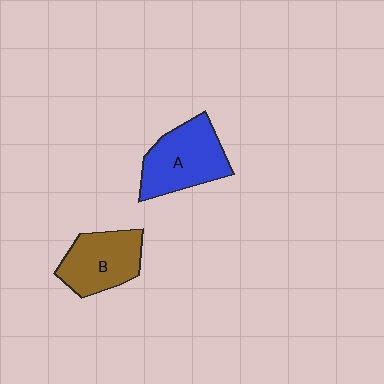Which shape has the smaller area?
Shape B (brown).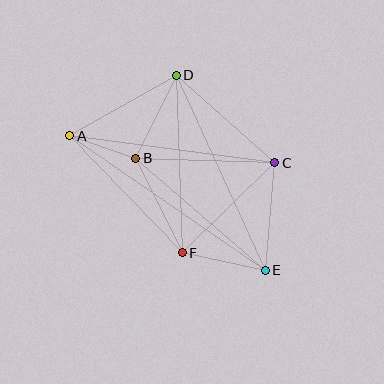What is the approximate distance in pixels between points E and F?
The distance between E and F is approximately 84 pixels.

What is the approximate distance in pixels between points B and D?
The distance between B and D is approximately 92 pixels.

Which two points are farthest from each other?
Points A and E are farthest from each other.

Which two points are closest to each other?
Points A and B are closest to each other.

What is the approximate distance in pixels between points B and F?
The distance between B and F is approximately 105 pixels.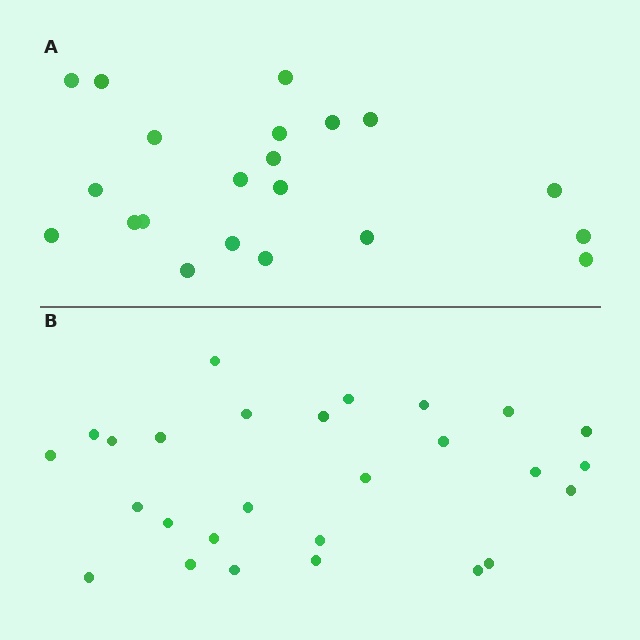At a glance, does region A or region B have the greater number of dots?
Region B (the bottom region) has more dots.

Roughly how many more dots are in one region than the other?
Region B has about 6 more dots than region A.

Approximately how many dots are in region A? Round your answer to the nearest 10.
About 20 dots. (The exact count is 21, which rounds to 20.)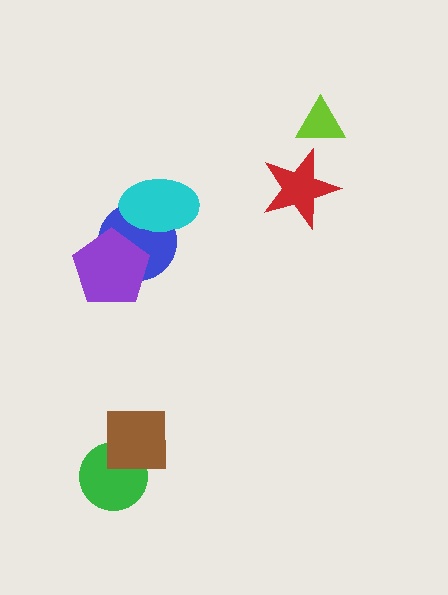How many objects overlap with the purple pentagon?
1 object overlaps with the purple pentagon.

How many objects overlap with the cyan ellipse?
1 object overlaps with the cyan ellipse.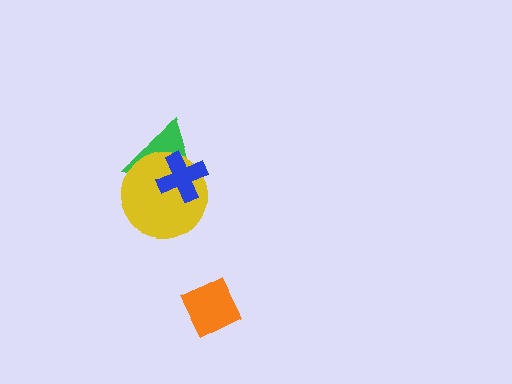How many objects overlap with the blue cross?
2 objects overlap with the blue cross.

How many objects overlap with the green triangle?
2 objects overlap with the green triangle.